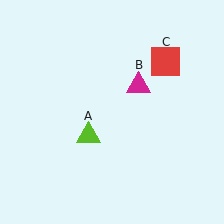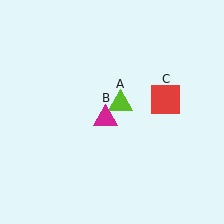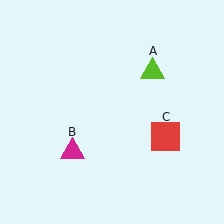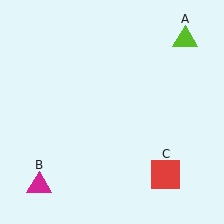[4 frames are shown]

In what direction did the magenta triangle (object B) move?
The magenta triangle (object B) moved down and to the left.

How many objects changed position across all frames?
3 objects changed position: lime triangle (object A), magenta triangle (object B), red square (object C).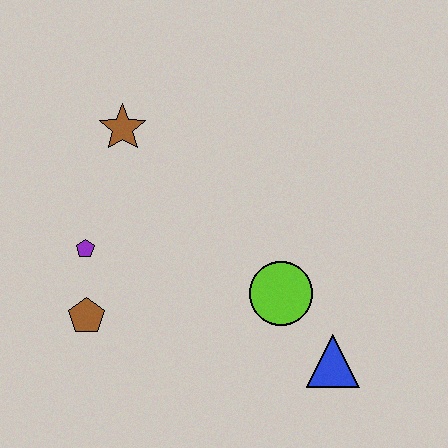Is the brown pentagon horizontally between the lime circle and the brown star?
No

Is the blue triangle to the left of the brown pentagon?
No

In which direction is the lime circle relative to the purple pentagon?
The lime circle is to the right of the purple pentagon.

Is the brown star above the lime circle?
Yes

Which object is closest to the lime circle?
The blue triangle is closest to the lime circle.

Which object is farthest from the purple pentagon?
The blue triangle is farthest from the purple pentagon.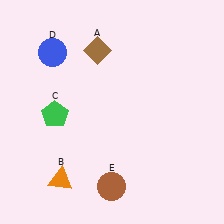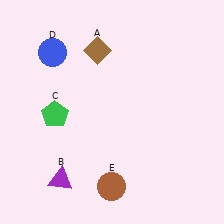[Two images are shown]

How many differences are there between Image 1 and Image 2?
There is 1 difference between the two images.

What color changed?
The triangle (B) changed from orange in Image 1 to purple in Image 2.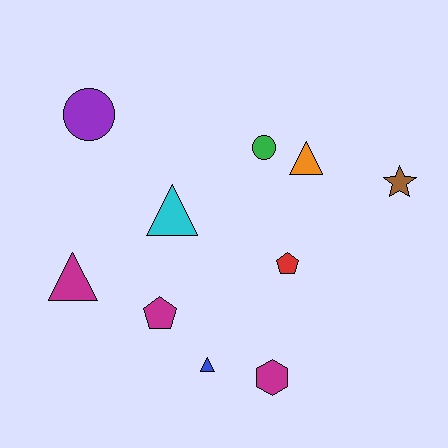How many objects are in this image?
There are 10 objects.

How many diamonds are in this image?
There are no diamonds.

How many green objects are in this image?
There is 1 green object.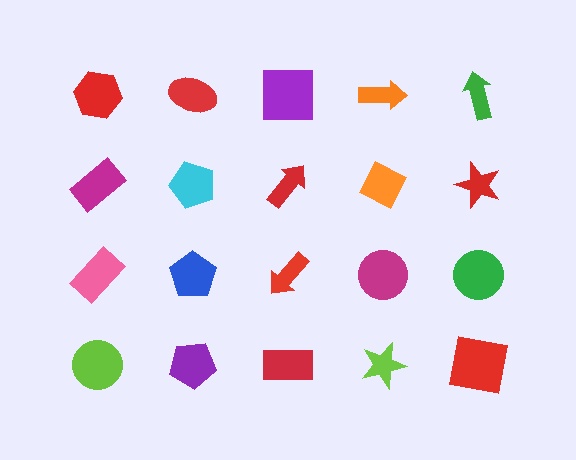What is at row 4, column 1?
A lime circle.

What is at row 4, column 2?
A purple pentagon.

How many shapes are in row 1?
5 shapes.